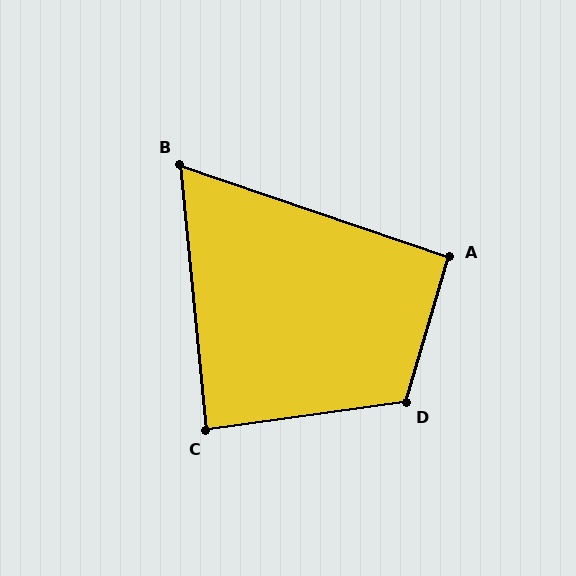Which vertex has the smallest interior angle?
B, at approximately 65 degrees.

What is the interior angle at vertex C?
Approximately 88 degrees (approximately right).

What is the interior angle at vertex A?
Approximately 92 degrees (approximately right).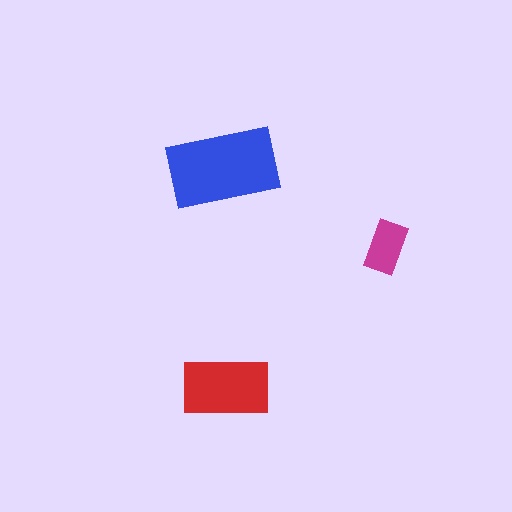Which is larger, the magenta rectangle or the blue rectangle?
The blue one.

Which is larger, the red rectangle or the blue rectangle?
The blue one.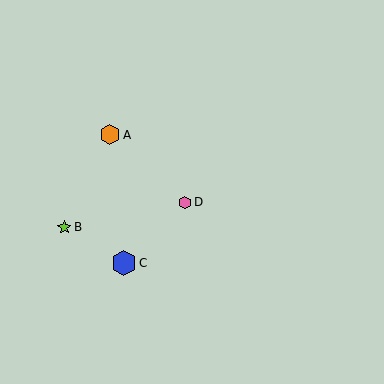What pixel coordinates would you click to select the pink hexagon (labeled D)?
Click at (185, 202) to select the pink hexagon D.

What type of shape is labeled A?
Shape A is an orange hexagon.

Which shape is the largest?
The blue hexagon (labeled C) is the largest.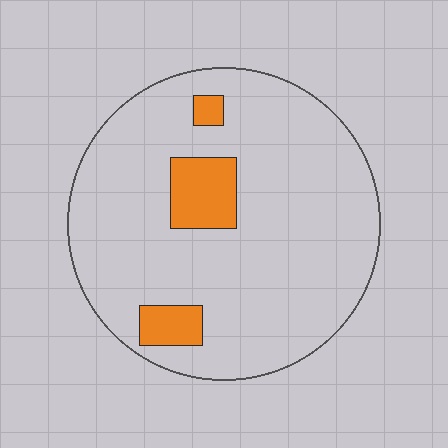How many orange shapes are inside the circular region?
3.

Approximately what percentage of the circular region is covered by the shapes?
Approximately 10%.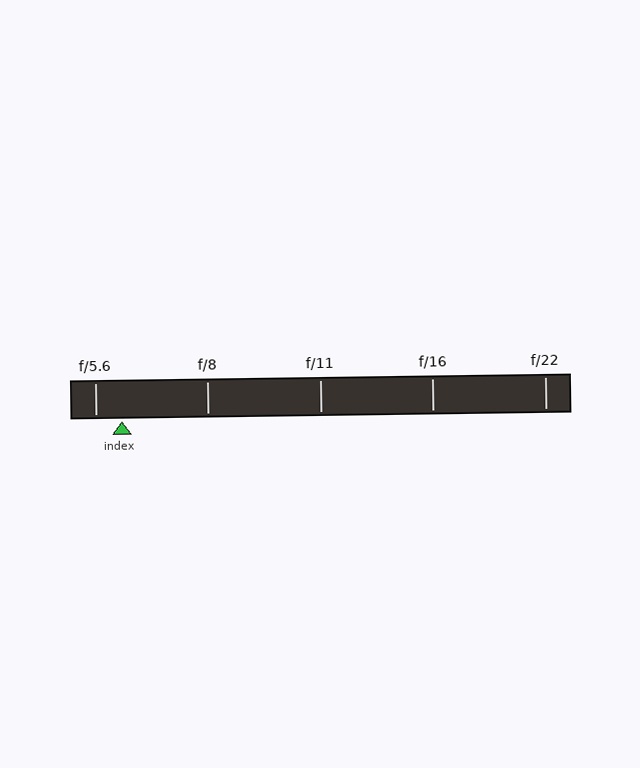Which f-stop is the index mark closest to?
The index mark is closest to f/5.6.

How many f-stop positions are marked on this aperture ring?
There are 5 f-stop positions marked.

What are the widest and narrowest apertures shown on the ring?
The widest aperture shown is f/5.6 and the narrowest is f/22.